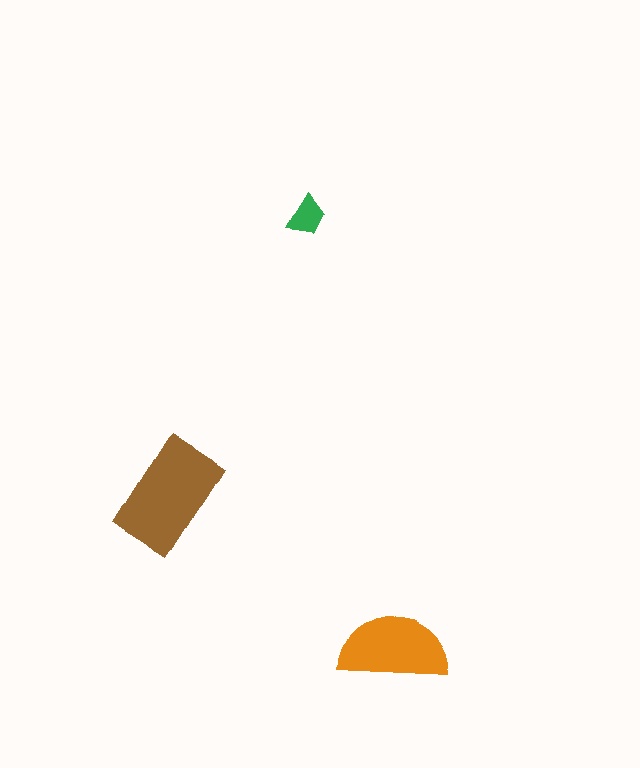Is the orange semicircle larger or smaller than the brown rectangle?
Smaller.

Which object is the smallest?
The green trapezoid.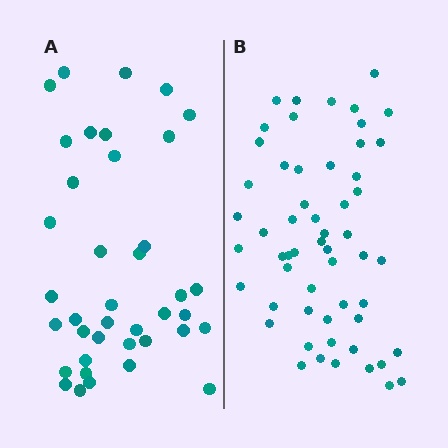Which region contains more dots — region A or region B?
Region B (the right region) has more dots.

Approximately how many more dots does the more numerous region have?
Region B has approximately 15 more dots than region A.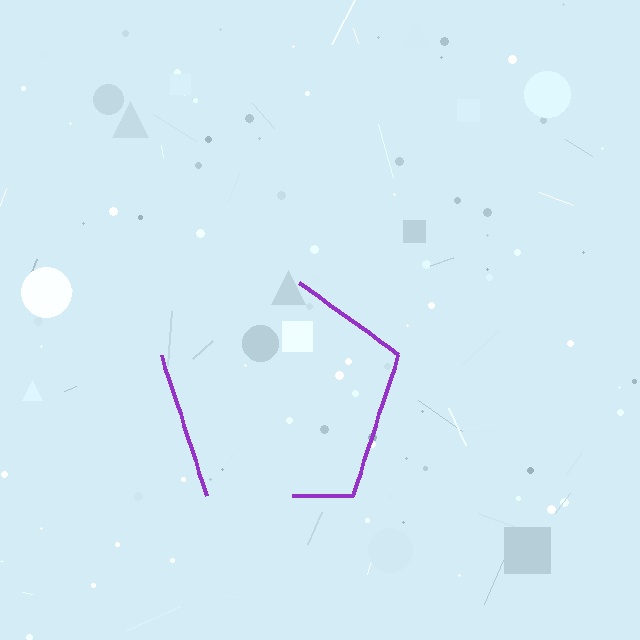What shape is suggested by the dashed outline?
The dashed outline suggests a pentagon.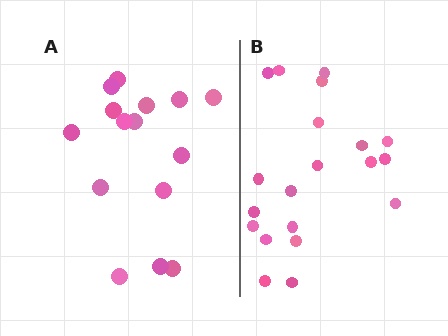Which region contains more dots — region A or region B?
Region B (the right region) has more dots.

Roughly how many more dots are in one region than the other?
Region B has about 5 more dots than region A.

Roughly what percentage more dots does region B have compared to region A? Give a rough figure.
About 35% more.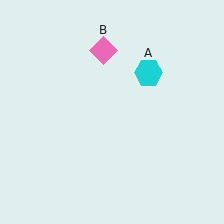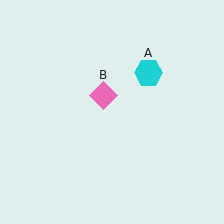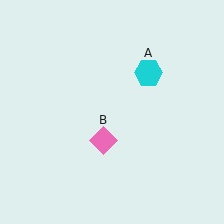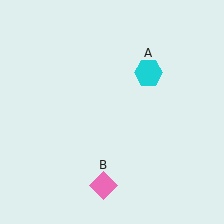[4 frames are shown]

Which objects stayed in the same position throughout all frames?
Cyan hexagon (object A) remained stationary.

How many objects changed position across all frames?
1 object changed position: pink diamond (object B).